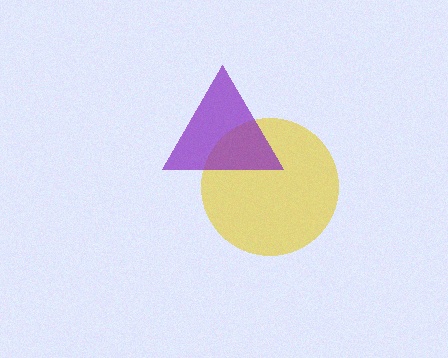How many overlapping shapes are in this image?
There are 2 overlapping shapes in the image.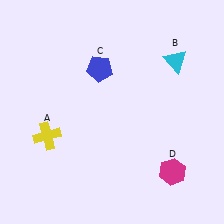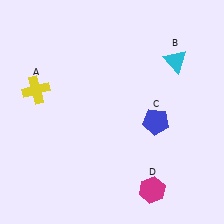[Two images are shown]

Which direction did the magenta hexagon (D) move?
The magenta hexagon (D) moved left.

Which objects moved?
The objects that moved are: the yellow cross (A), the blue pentagon (C), the magenta hexagon (D).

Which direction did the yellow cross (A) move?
The yellow cross (A) moved up.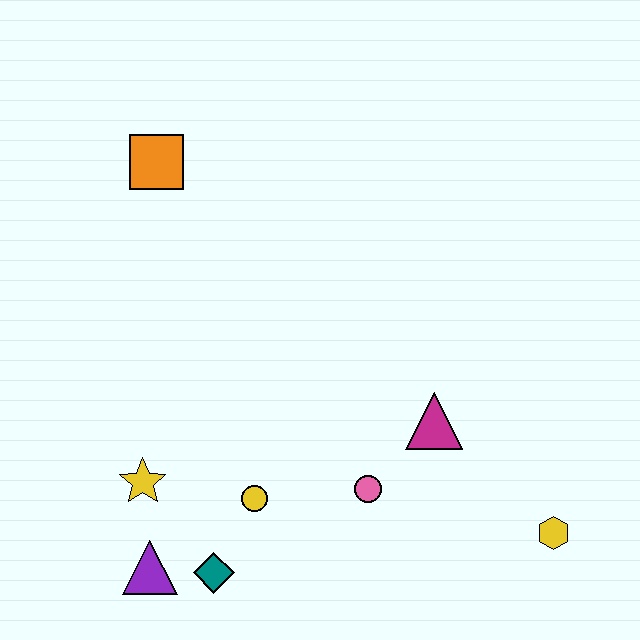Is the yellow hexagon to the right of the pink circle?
Yes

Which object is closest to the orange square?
The yellow star is closest to the orange square.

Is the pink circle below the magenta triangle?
Yes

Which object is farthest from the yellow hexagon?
The orange square is farthest from the yellow hexagon.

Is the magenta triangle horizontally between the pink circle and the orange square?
No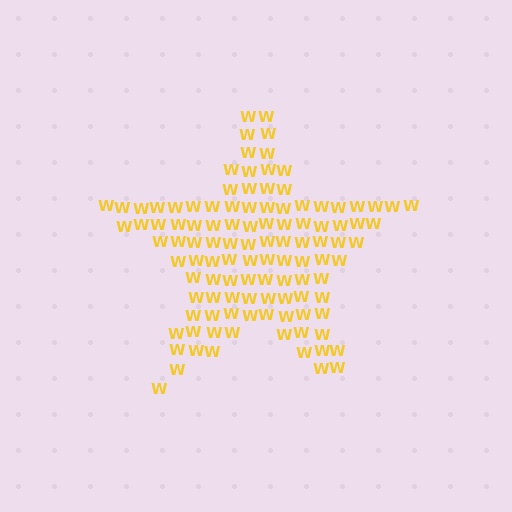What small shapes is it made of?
It is made of small letter W's.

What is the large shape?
The large shape is a star.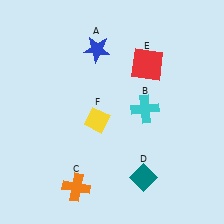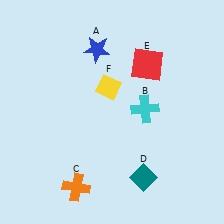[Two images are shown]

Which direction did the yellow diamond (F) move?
The yellow diamond (F) moved up.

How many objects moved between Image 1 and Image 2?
1 object moved between the two images.